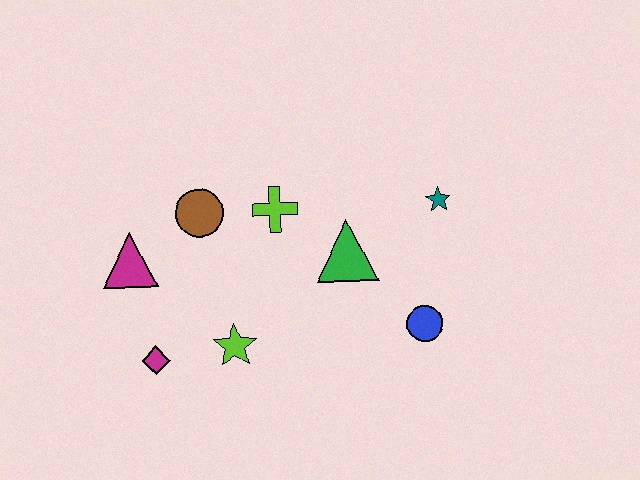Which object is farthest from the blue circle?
The magenta triangle is farthest from the blue circle.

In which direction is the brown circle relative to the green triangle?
The brown circle is to the left of the green triangle.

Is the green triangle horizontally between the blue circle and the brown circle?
Yes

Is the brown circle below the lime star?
No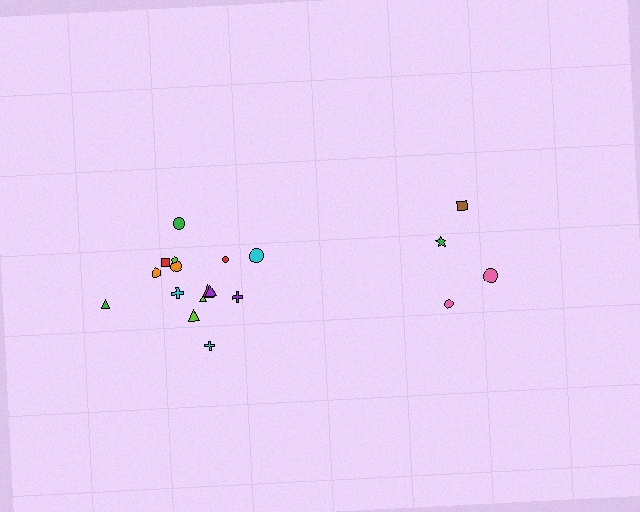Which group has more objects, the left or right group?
The left group.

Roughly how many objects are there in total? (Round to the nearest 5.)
Roughly 20 objects in total.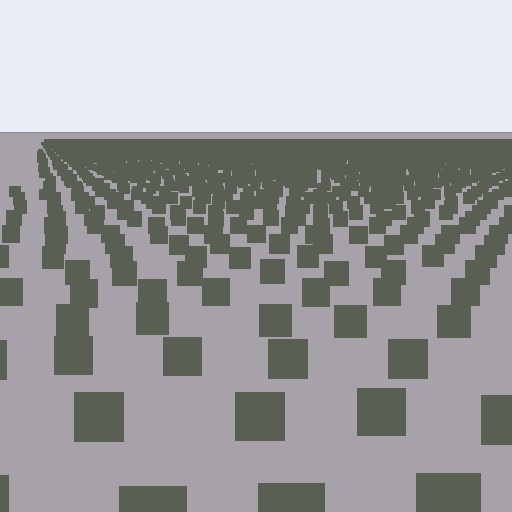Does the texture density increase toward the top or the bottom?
Density increases toward the top.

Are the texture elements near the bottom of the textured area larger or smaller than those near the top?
Larger. Near the bottom, elements are closer to the viewer and appear at a bigger on-screen size.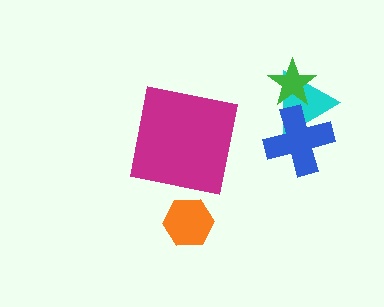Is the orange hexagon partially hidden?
No, no other shape covers it.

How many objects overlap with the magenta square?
0 objects overlap with the magenta square.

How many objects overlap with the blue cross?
1 object overlaps with the blue cross.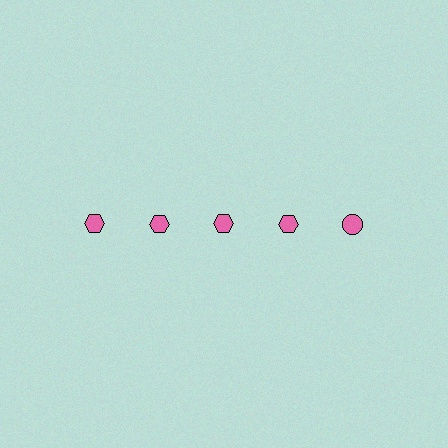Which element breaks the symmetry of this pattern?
The pink circle in the top row, rightmost column breaks the symmetry. All other shapes are pink hexagons.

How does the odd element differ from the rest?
It has a different shape: circle instead of hexagon.